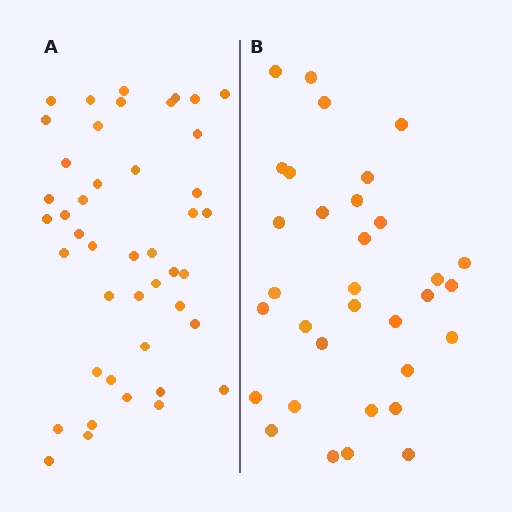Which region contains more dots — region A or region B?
Region A (the left region) has more dots.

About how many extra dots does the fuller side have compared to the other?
Region A has roughly 12 or so more dots than region B.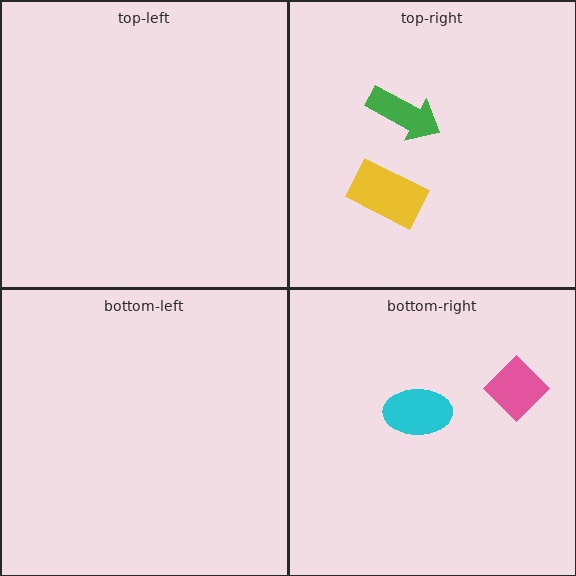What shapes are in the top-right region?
The green arrow, the yellow rectangle.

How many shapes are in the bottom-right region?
2.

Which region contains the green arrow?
The top-right region.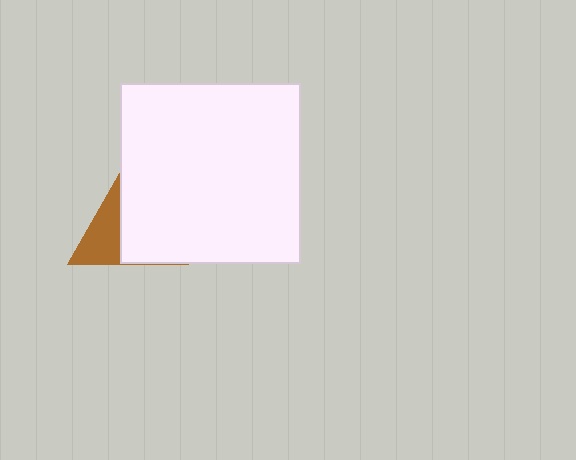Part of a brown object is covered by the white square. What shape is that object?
It is a triangle.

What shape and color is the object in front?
The object in front is a white square.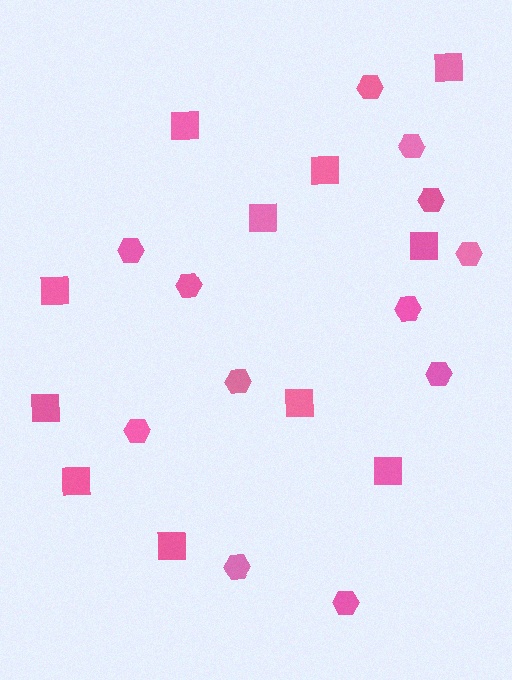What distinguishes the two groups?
There are 2 groups: one group of squares (11) and one group of hexagons (12).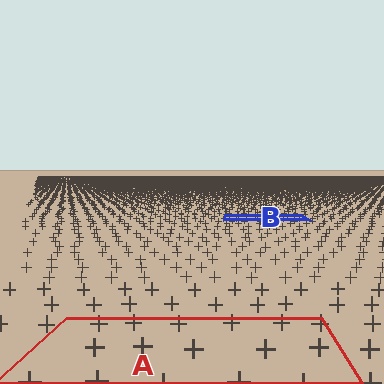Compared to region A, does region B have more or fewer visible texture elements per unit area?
Region B has more texture elements per unit area — they are packed more densely because it is farther away.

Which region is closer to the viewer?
Region A is closer. The texture elements there are larger and more spread out.